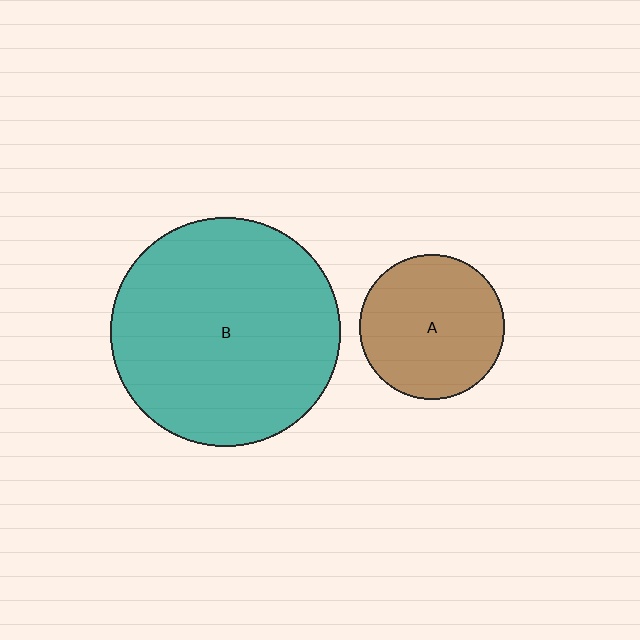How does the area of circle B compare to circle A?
Approximately 2.5 times.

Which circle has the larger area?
Circle B (teal).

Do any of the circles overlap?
No, none of the circles overlap.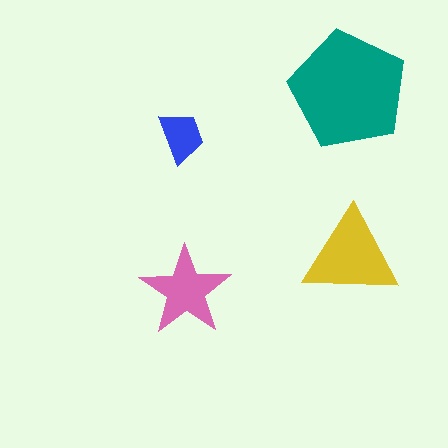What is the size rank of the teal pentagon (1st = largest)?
1st.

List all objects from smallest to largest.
The blue trapezoid, the pink star, the yellow triangle, the teal pentagon.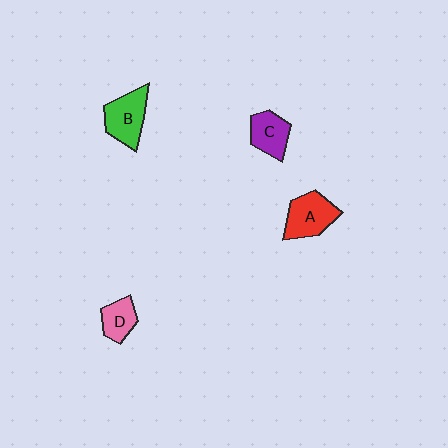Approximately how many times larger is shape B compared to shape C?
Approximately 1.3 times.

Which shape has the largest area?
Shape A (red).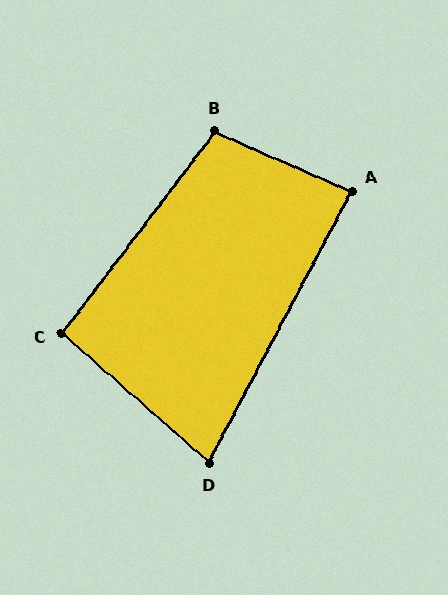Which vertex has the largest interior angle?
B, at approximately 103 degrees.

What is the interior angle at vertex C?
Approximately 94 degrees (approximately right).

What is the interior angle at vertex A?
Approximately 86 degrees (approximately right).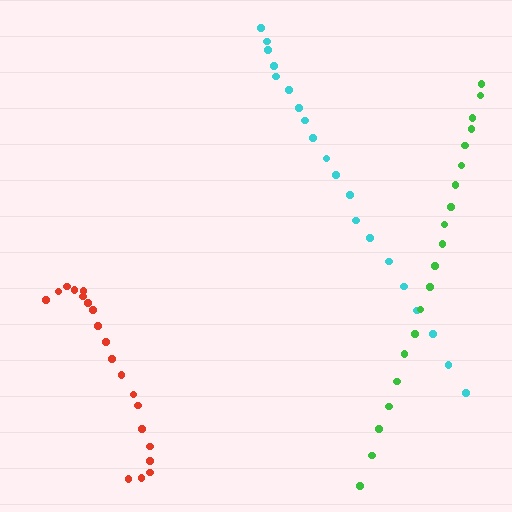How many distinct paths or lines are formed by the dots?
There are 3 distinct paths.